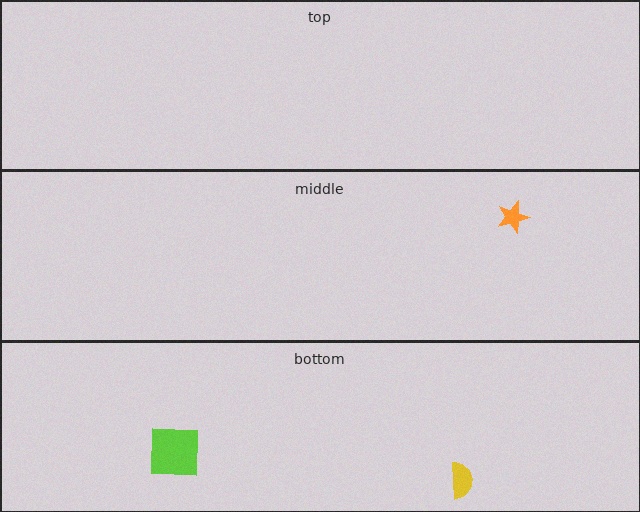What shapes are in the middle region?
The orange star.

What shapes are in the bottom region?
The yellow semicircle, the lime square.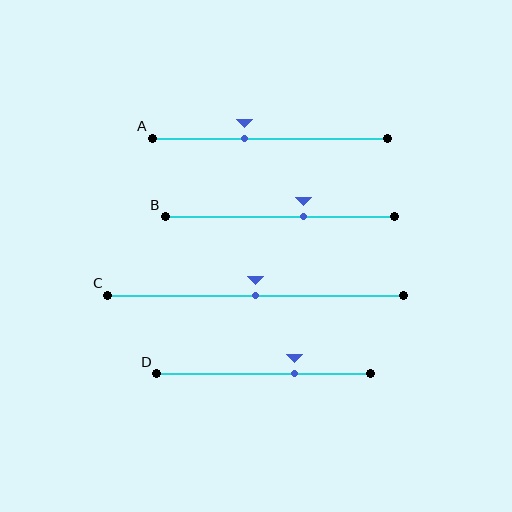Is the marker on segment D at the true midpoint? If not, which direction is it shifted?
No, the marker on segment D is shifted to the right by about 15% of the segment length.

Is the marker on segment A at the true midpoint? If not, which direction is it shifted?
No, the marker on segment A is shifted to the left by about 11% of the segment length.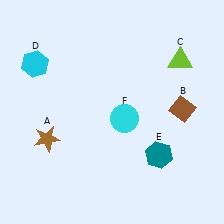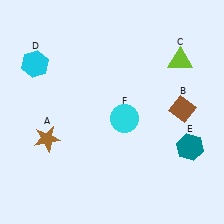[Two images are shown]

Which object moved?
The teal hexagon (E) moved right.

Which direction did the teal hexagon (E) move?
The teal hexagon (E) moved right.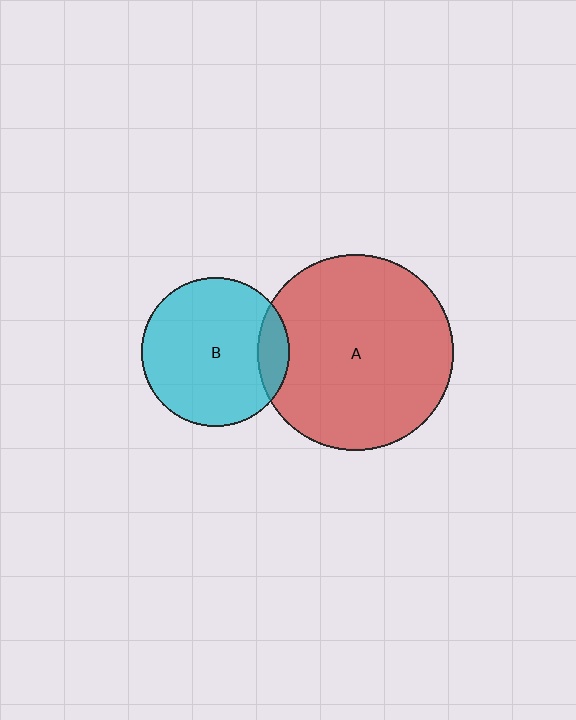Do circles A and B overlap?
Yes.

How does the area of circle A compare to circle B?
Approximately 1.7 times.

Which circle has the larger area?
Circle A (red).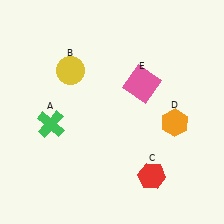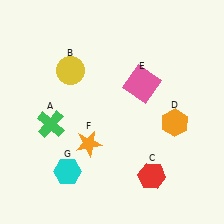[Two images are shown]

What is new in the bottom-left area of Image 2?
An orange star (F) was added in the bottom-left area of Image 2.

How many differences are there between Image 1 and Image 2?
There are 2 differences between the two images.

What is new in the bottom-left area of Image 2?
A cyan hexagon (G) was added in the bottom-left area of Image 2.